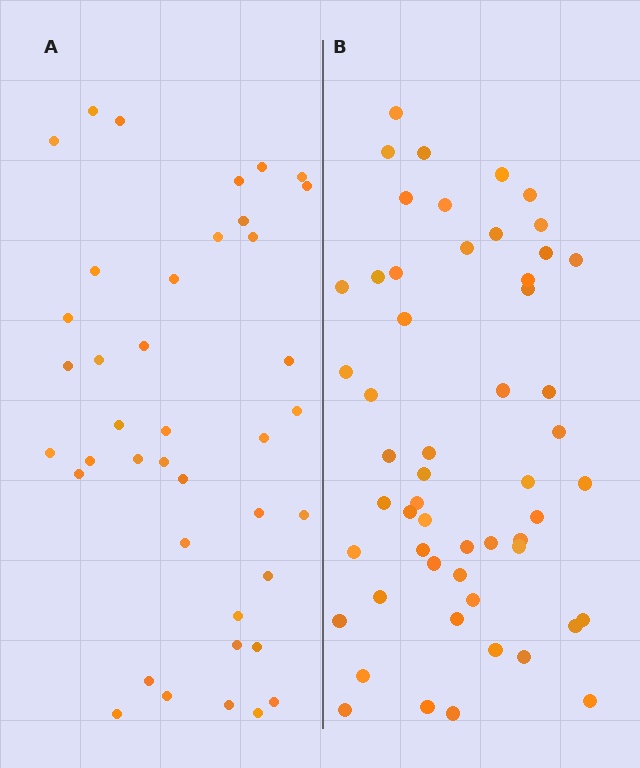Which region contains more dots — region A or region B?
Region B (the right region) has more dots.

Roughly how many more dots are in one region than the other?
Region B has approximately 15 more dots than region A.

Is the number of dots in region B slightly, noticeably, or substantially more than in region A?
Region B has noticeably more, but not dramatically so. The ratio is roughly 1.4 to 1.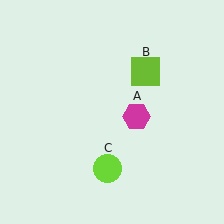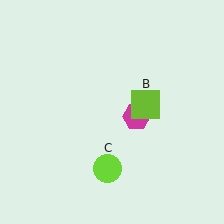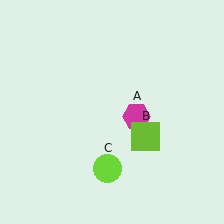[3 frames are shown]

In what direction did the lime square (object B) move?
The lime square (object B) moved down.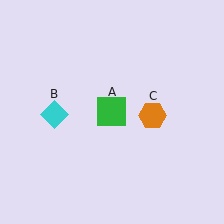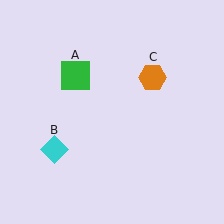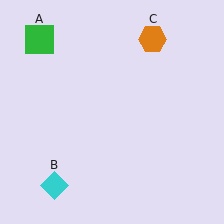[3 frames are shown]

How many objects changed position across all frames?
3 objects changed position: green square (object A), cyan diamond (object B), orange hexagon (object C).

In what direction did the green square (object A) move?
The green square (object A) moved up and to the left.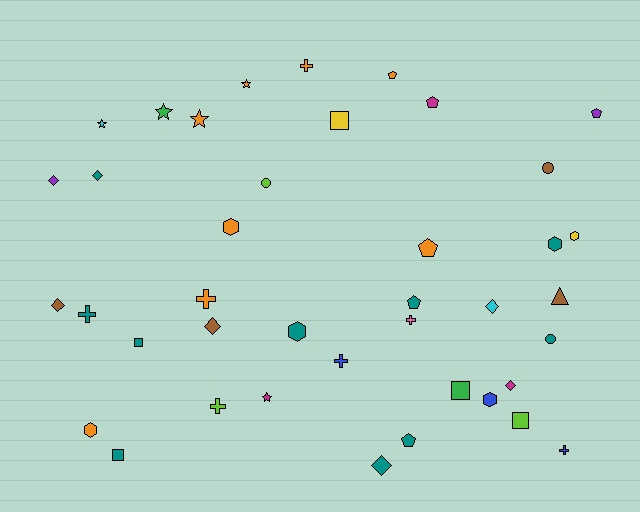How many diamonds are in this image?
There are 7 diamonds.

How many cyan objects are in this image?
There are 2 cyan objects.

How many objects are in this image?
There are 40 objects.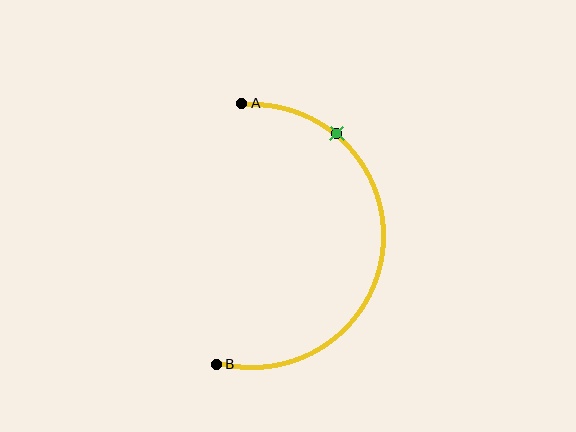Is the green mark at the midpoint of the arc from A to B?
No. The green mark lies on the arc but is closer to endpoint A. The arc midpoint would be at the point on the curve equidistant along the arc from both A and B.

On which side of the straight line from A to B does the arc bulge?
The arc bulges to the right of the straight line connecting A and B.